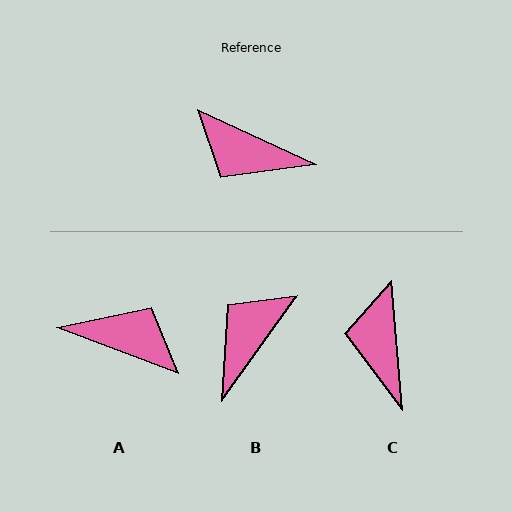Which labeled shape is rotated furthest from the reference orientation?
A, about 176 degrees away.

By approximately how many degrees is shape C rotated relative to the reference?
Approximately 61 degrees clockwise.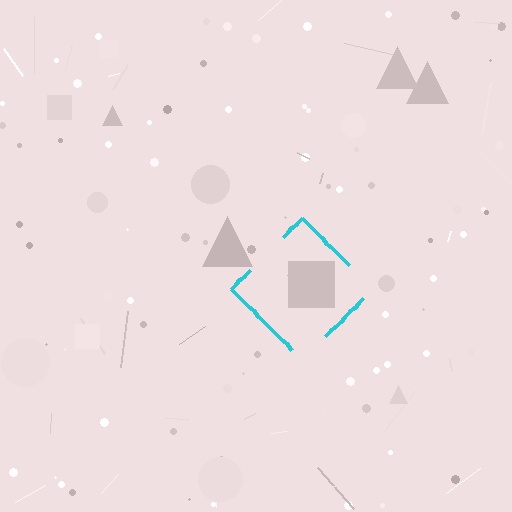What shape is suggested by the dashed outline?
The dashed outline suggests a diamond.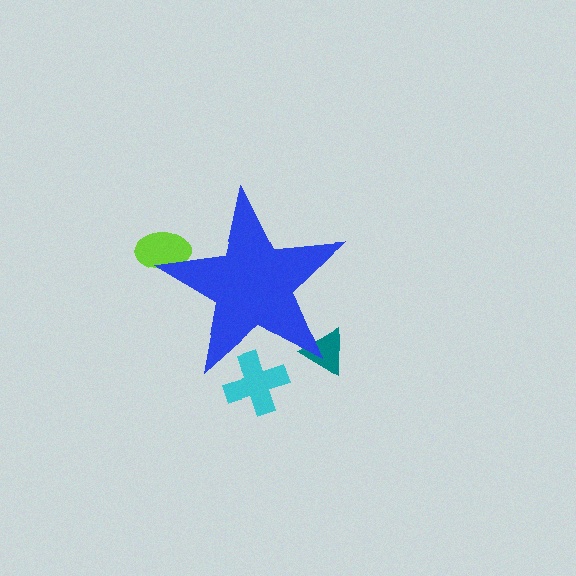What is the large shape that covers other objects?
A blue star.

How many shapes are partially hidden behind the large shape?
3 shapes are partially hidden.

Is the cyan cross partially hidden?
Yes, the cyan cross is partially hidden behind the blue star.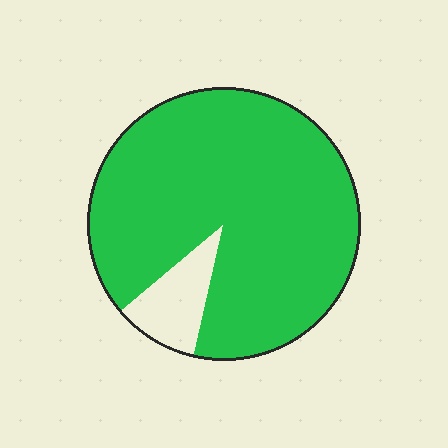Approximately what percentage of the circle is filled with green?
Approximately 90%.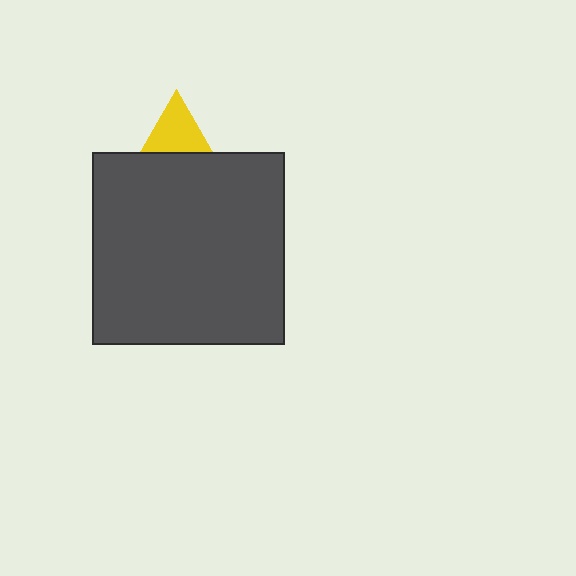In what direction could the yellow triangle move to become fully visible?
The yellow triangle could move up. That would shift it out from behind the dark gray square entirely.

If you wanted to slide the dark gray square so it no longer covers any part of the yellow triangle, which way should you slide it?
Slide it down — that is the most direct way to separate the two shapes.